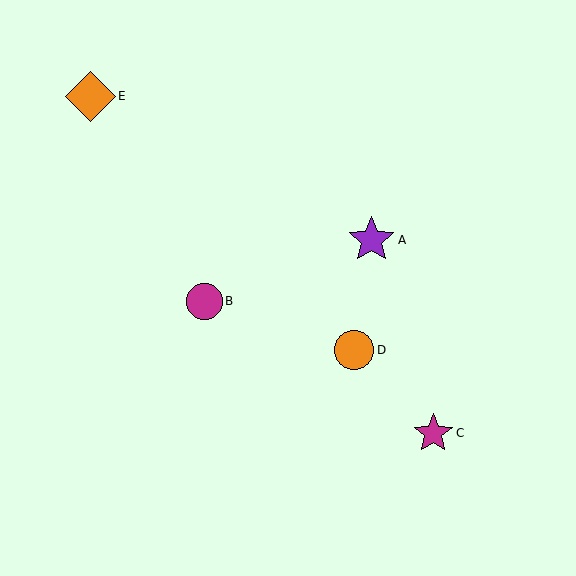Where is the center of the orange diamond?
The center of the orange diamond is at (91, 97).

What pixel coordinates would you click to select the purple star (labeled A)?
Click at (372, 240) to select the purple star A.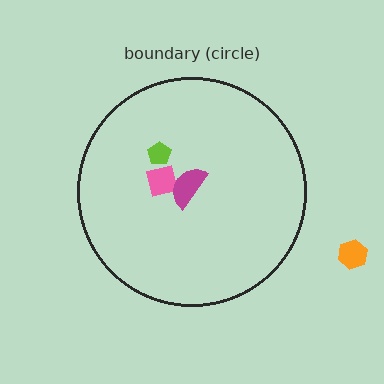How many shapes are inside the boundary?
3 inside, 1 outside.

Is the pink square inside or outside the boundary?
Inside.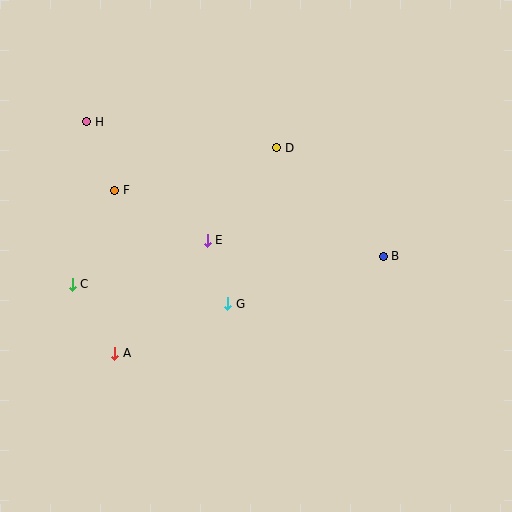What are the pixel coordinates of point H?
Point H is at (87, 122).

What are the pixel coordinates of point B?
Point B is at (383, 256).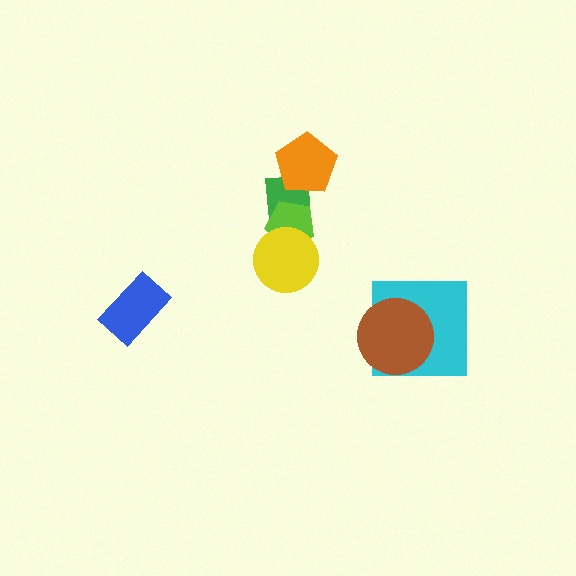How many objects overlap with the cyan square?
1 object overlaps with the cyan square.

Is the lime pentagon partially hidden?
Yes, it is partially covered by another shape.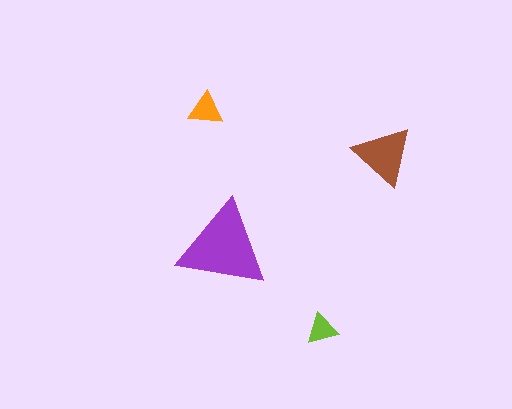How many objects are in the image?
There are 4 objects in the image.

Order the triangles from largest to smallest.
the purple one, the brown one, the orange one, the lime one.